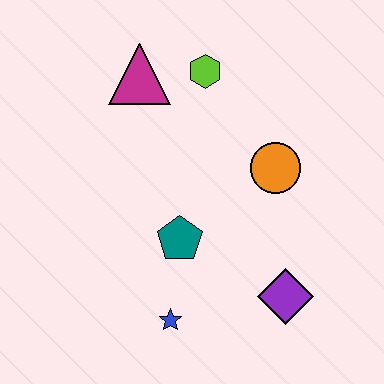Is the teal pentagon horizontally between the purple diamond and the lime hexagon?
No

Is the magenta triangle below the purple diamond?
No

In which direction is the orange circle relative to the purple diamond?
The orange circle is above the purple diamond.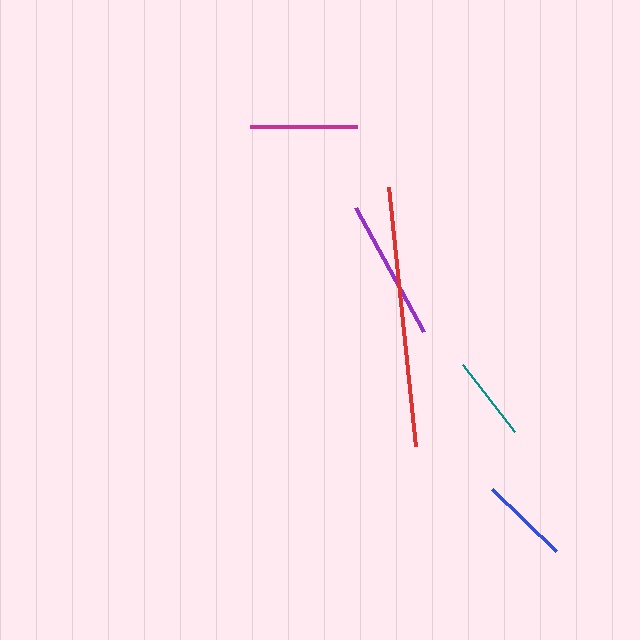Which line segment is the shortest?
The teal line is the shortest at approximately 85 pixels.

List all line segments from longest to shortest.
From longest to shortest: red, purple, magenta, blue, teal.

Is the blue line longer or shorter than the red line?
The red line is longer than the blue line.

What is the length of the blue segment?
The blue segment is approximately 89 pixels long.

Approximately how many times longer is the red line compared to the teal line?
The red line is approximately 3.1 times the length of the teal line.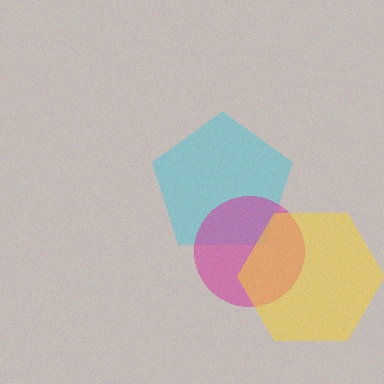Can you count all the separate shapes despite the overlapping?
Yes, there are 3 separate shapes.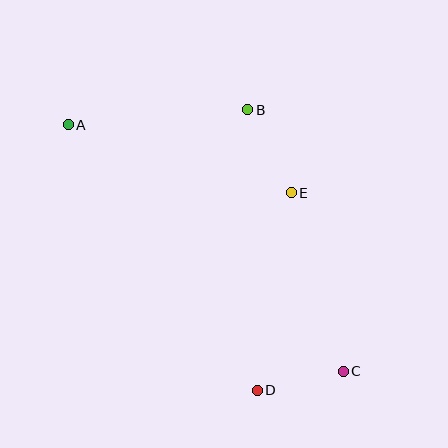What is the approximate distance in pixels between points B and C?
The distance between B and C is approximately 279 pixels.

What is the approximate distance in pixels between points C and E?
The distance between C and E is approximately 186 pixels.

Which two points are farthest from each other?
Points A and C are farthest from each other.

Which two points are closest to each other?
Points C and D are closest to each other.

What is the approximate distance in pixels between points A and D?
The distance between A and D is approximately 326 pixels.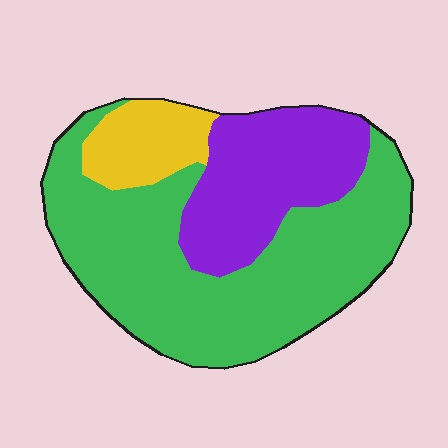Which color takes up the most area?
Green, at roughly 60%.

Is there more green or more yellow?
Green.